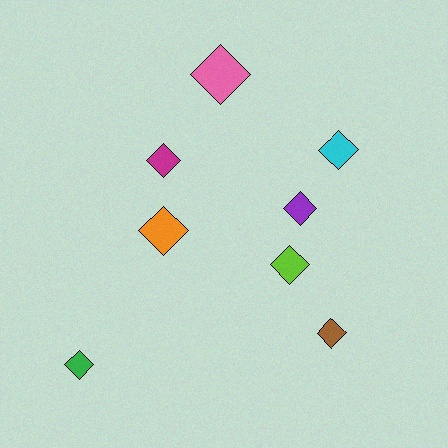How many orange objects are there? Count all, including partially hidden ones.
There is 1 orange object.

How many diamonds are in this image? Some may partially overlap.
There are 8 diamonds.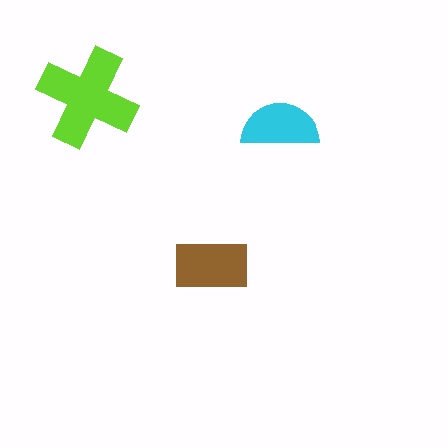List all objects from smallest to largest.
The cyan semicircle, the brown rectangle, the lime cross.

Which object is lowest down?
The brown rectangle is bottommost.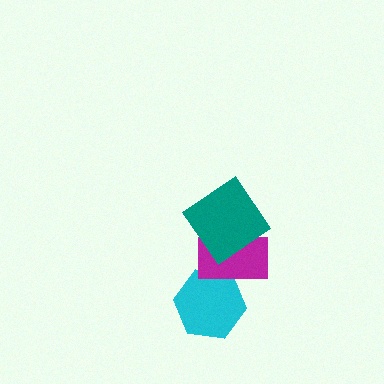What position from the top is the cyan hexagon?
The cyan hexagon is 3rd from the top.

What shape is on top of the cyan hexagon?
The magenta rectangle is on top of the cyan hexagon.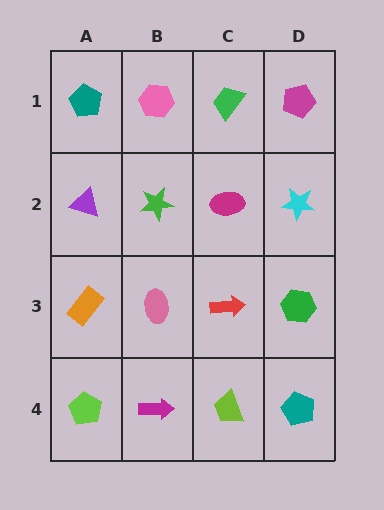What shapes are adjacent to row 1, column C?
A magenta ellipse (row 2, column C), a pink hexagon (row 1, column B), a magenta pentagon (row 1, column D).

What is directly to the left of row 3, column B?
An orange rectangle.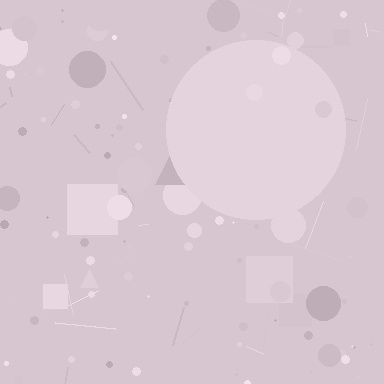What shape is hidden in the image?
A circle is hidden in the image.